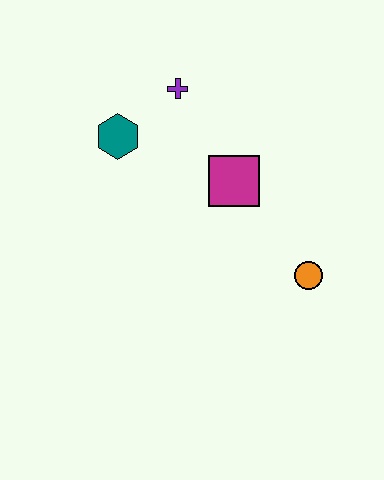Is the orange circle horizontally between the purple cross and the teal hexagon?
No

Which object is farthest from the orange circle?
The teal hexagon is farthest from the orange circle.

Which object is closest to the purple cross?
The teal hexagon is closest to the purple cross.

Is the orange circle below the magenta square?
Yes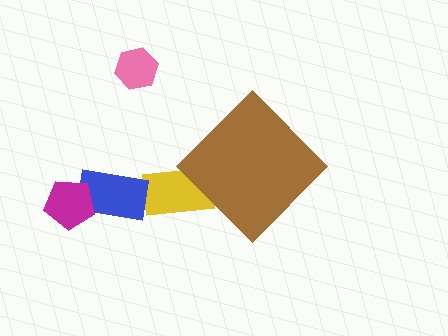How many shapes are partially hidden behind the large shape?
1 shape is partially hidden.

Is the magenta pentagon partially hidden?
No, the magenta pentagon is fully visible.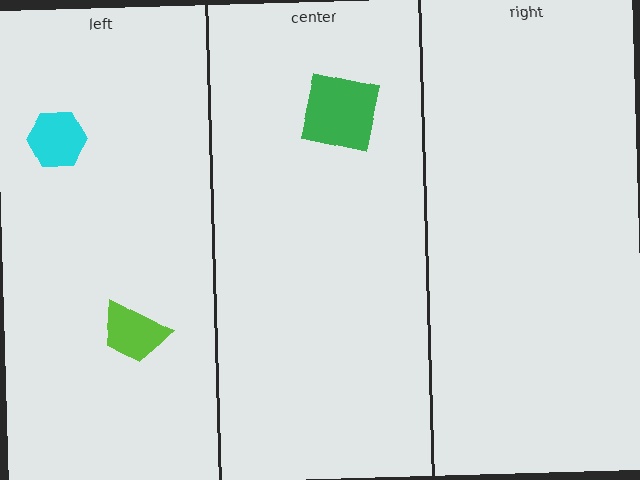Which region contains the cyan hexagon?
The left region.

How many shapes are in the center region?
1.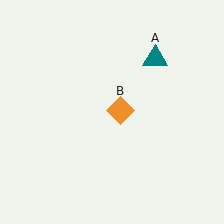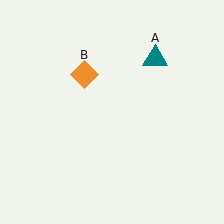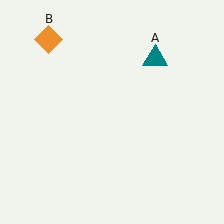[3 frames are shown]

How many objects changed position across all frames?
1 object changed position: orange diamond (object B).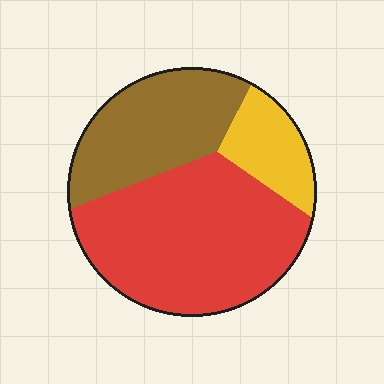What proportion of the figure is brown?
Brown covers around 30% of the figure.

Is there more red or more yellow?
Red.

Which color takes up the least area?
Yellow, at roughly 15%.